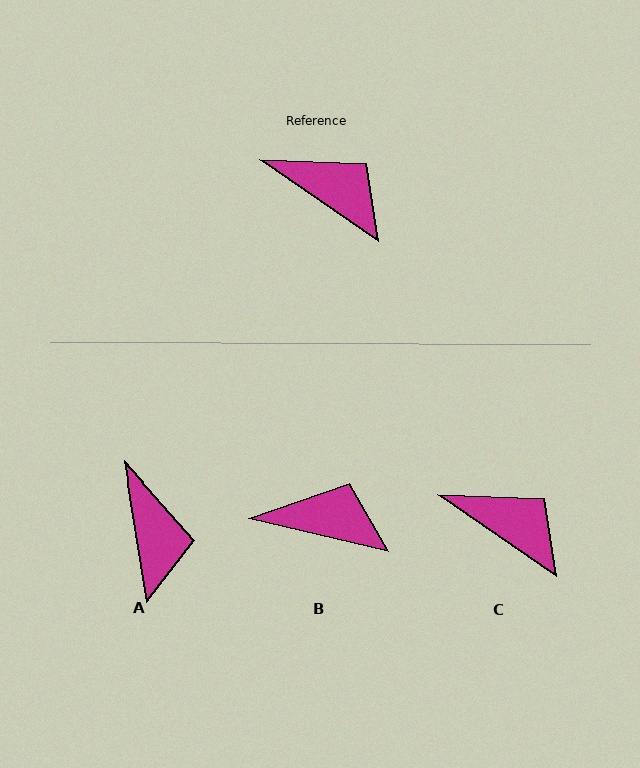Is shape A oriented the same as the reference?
No, it is off by about 46 degrees.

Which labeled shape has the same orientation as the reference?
C.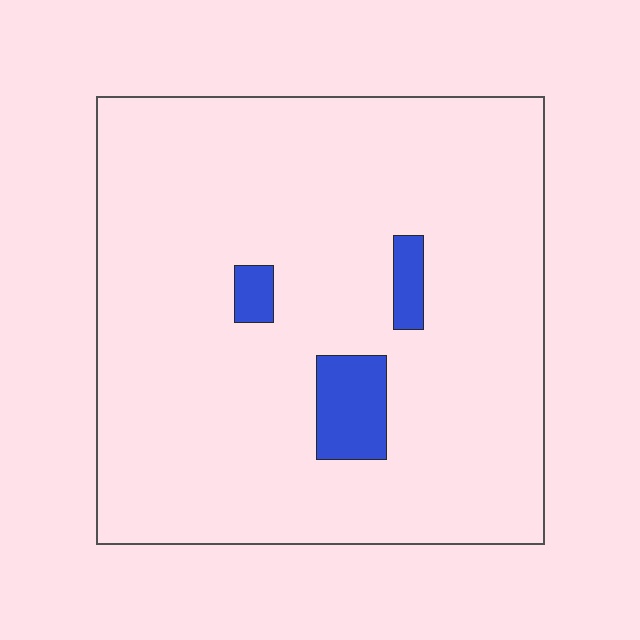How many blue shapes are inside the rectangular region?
3.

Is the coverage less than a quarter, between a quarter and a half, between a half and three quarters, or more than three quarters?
Less than a quarter.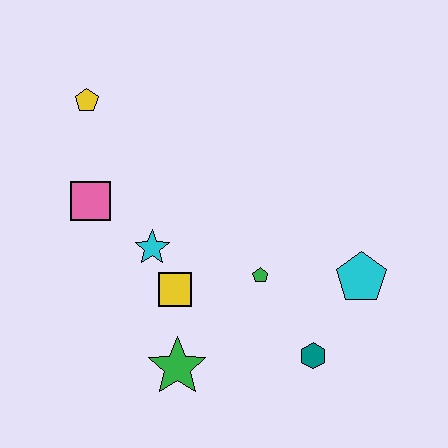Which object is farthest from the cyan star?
The cyan pentagon is farthest from the cyan star.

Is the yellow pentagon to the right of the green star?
No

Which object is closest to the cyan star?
The yellow square is closest to the cyan star.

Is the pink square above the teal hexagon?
Yes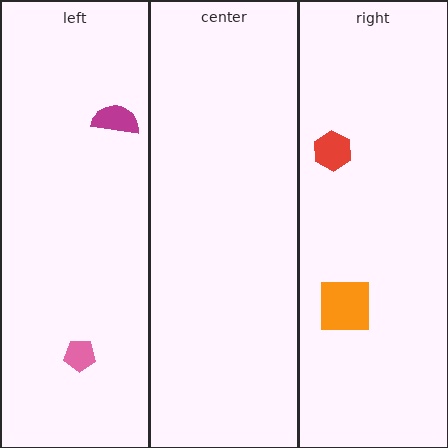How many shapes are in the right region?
2.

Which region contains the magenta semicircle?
The left region.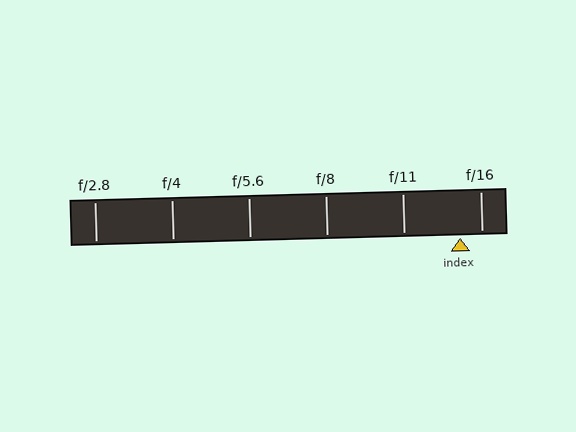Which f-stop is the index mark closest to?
The index mark is closest to f/16.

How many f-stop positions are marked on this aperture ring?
There are 6 f-stop positions marked.